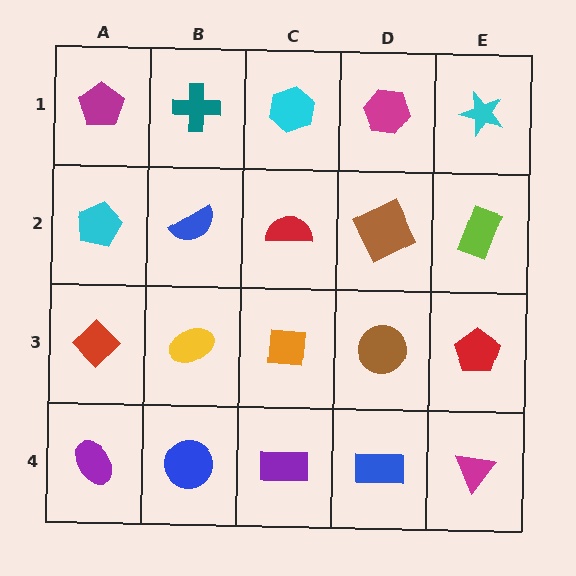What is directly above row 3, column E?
A lime rectangle.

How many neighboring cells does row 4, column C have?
3.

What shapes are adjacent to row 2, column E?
A cyan star (row 1, column E), a red pentagon (row 3, column E), a brown square (row 2, column D).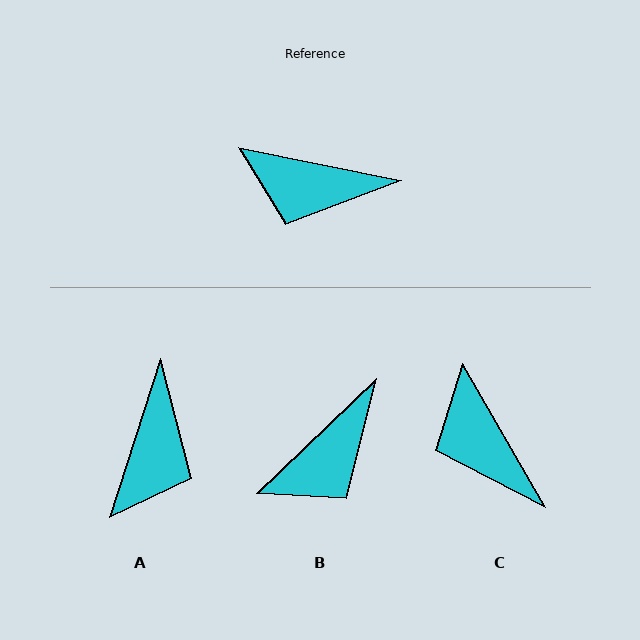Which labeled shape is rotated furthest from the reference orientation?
A, about 84 degrees away.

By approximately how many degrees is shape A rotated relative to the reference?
Approximately 84 degrees counter-clockwise.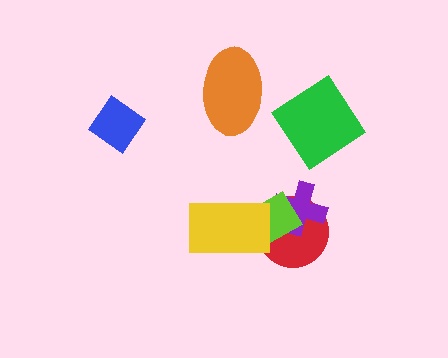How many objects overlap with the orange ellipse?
0 objects overlap with the orange ellipse.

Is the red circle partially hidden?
Yes, it is partially covered by another shape.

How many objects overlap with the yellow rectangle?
2 objects overlap with the yellow rectangle.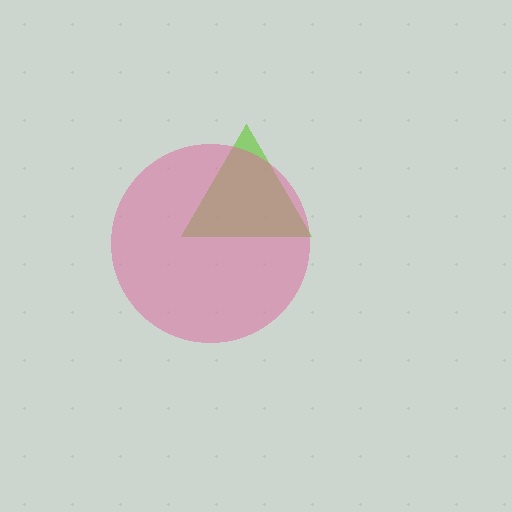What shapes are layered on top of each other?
The layered shapes are: a lime triangle, a pink circle.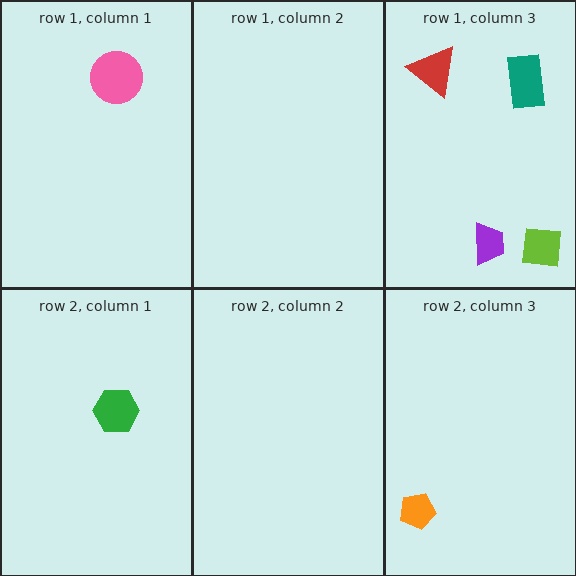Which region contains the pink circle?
The row 1, column 1 region.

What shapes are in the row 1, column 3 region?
The purple trapezoid, the lime square, the teal rectangle, the red triangle.